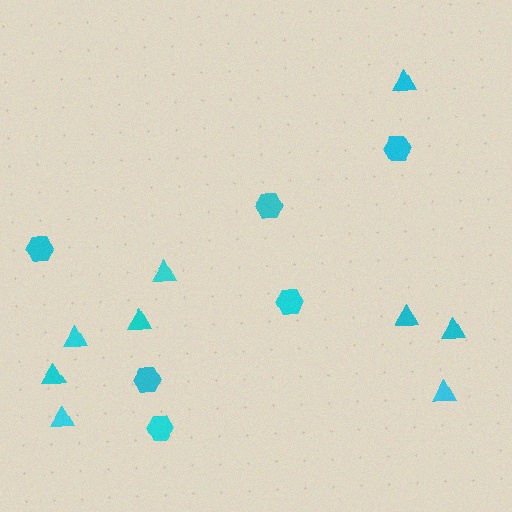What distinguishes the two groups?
There are 2 groups: one group of hexagons (6) and one group of triangles (9).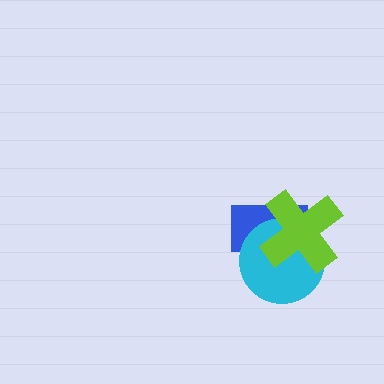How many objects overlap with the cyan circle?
2 objects overlap with the cyan circle.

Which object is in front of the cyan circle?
The lime cross is in front of the cyan circle.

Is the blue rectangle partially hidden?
Yes, it is partially covered by another shape.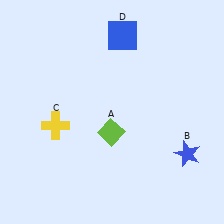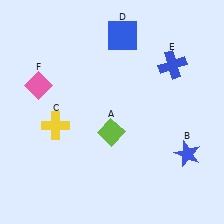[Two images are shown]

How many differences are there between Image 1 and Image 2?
There are 2 differences between the two images.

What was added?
A blue cross (E), a pink diamond (F) were added in Image 2.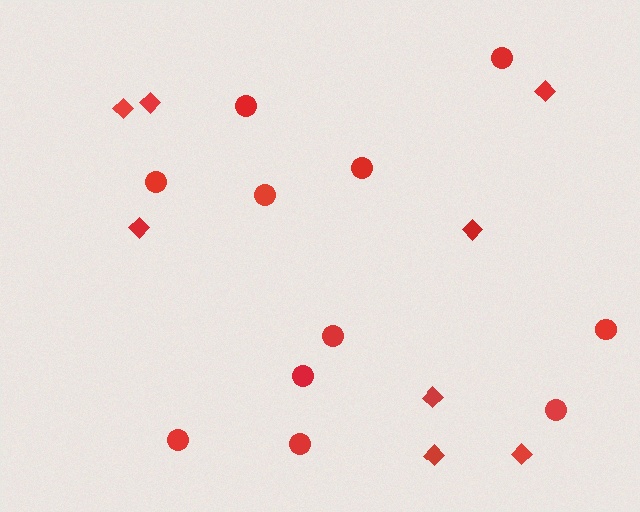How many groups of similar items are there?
There are 2 groups: one group of diamonds (8) and one group of circles (11).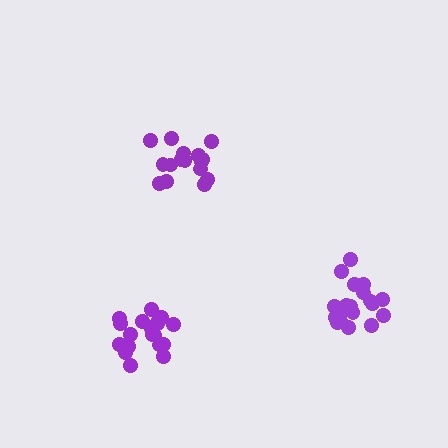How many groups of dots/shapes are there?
There are 3 groups.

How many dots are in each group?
Group 1: 19 dots, Group 2: 19 dots, Group 3: 16 dots (54 total).